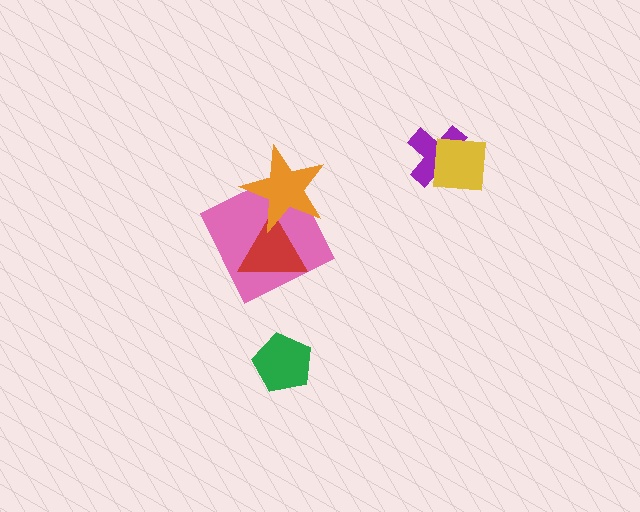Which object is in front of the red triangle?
The orange star is in front of the red triangle.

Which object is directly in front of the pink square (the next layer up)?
The red triangle is directly in front of the pink square.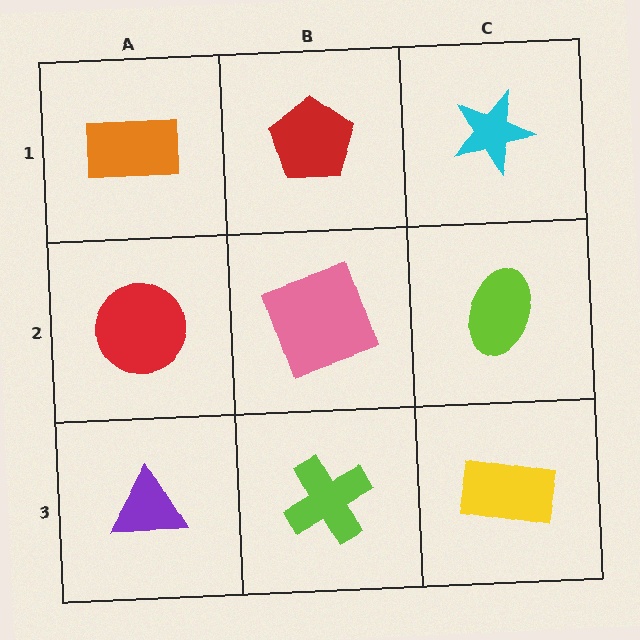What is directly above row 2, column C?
A cyan star.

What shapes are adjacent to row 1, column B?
A pink square (row 2, column B), an orange rectangle (row 1, column A), a cyan star (row 1, column C).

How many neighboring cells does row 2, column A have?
3.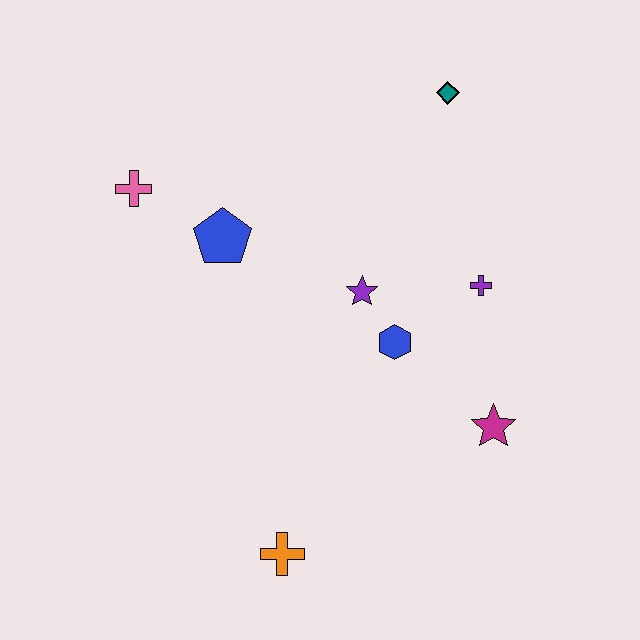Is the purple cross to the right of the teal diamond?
Yes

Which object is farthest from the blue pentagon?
The magenta star is farthest from the blue pentagon.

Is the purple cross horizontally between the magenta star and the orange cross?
Yes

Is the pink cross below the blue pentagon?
No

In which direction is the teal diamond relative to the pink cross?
The teal diamond is to the right of the pink cross.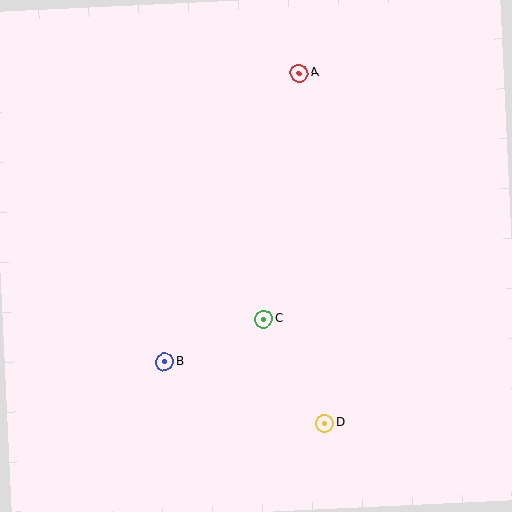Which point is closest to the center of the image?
Point C at (264, 319) is closest to the center.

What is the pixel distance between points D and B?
The distance between D and B is 172 pixels.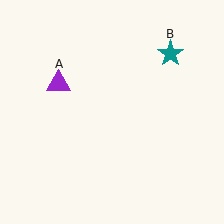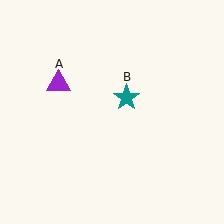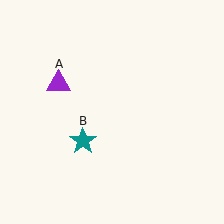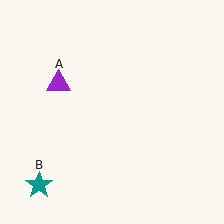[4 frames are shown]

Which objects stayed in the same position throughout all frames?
Purple triangle (object A) remained stationary.